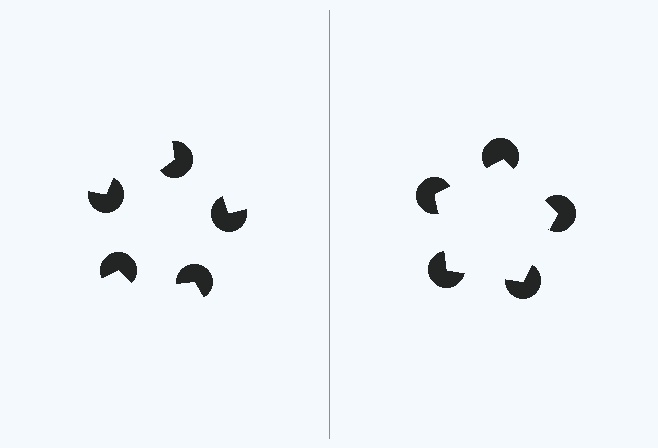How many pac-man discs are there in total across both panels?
10 — 5 on each side.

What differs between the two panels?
The pac-man discs are positioned identically on both sides; only the wedge orientations differ. On the right they align to a pentagon; on the left they are misaligned.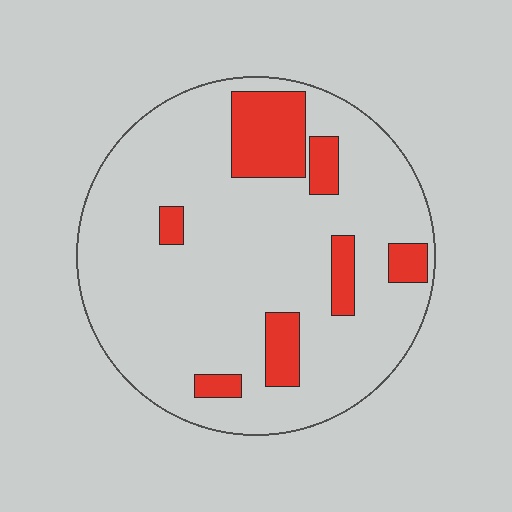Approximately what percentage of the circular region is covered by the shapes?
Approximately 15%.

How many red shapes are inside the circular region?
7.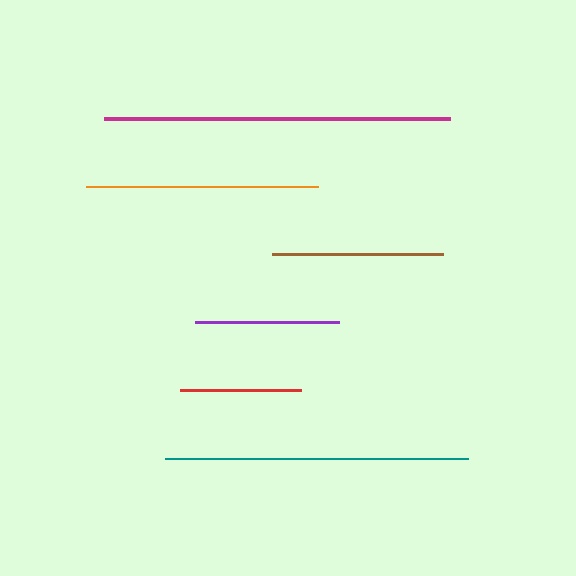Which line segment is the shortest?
The red line is the shortest at approximately 121 pixels.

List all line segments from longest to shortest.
From longest to shortest: magenta, teal, orange, brown, purple, red.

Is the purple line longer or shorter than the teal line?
The teal line is longer than the purple line.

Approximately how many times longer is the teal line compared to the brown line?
The teal line is approximately 1.8 times the length of the brown line.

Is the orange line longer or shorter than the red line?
The orange line is longer than the red line.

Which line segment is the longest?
The magenta line is the longest at approximately 346 pixels.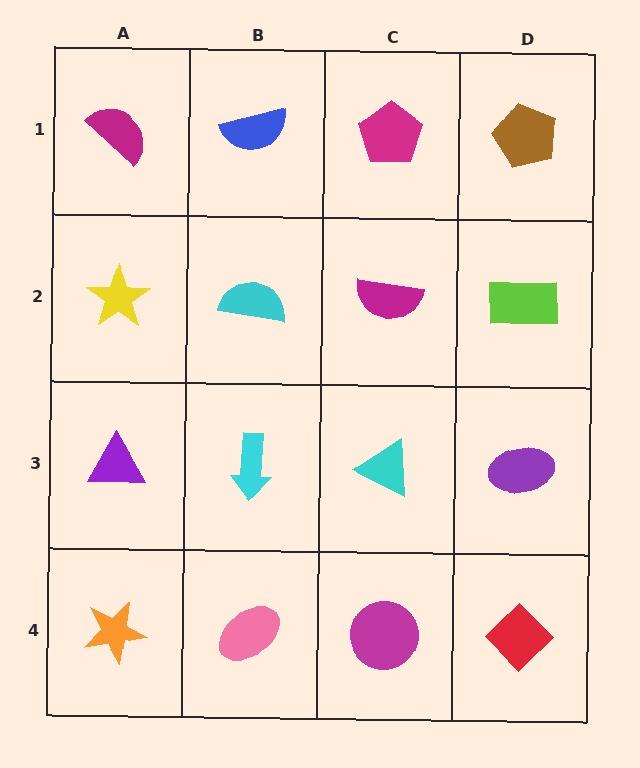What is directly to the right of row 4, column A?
A pink ellipse.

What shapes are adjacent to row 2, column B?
A blue semicircle (row 1, column B), a cyan arrow (row 3, column B), a yellow star (row 2, column A), a magenta semicircle (row 2, column C).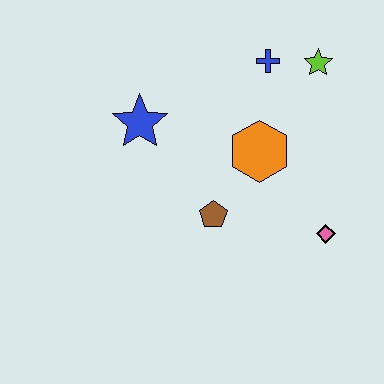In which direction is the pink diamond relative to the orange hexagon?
The pink diamond is below the orange hexagon.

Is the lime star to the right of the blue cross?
Yes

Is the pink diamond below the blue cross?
Yes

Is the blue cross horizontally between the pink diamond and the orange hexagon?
Yes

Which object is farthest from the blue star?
The pink diamond is farthest from the blue star.